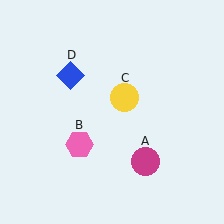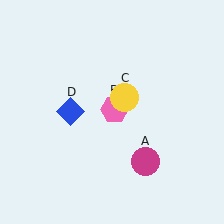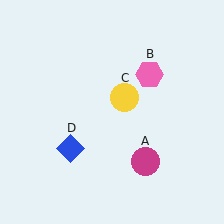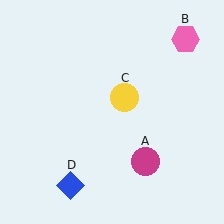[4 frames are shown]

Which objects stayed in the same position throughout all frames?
Magenta circle (object A) and yellow circle (object C) remained stationary.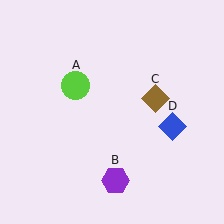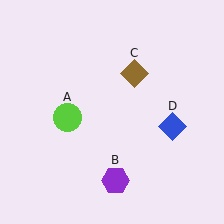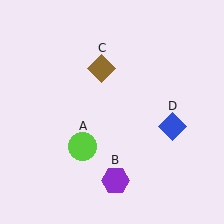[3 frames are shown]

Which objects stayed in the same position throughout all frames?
Purple hexagon (object B) and blue diamond (object D) remained stationary.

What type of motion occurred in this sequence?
The lime circle (object A), brown diamond (object C) rotated counterclockwise around the center of the scene.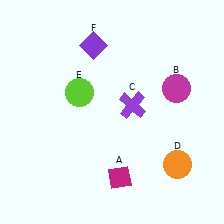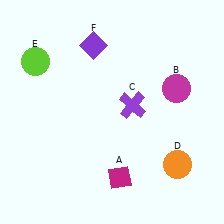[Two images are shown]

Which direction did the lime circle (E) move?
The lime circle (E) moved left.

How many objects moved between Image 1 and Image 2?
1 object moved between the two images.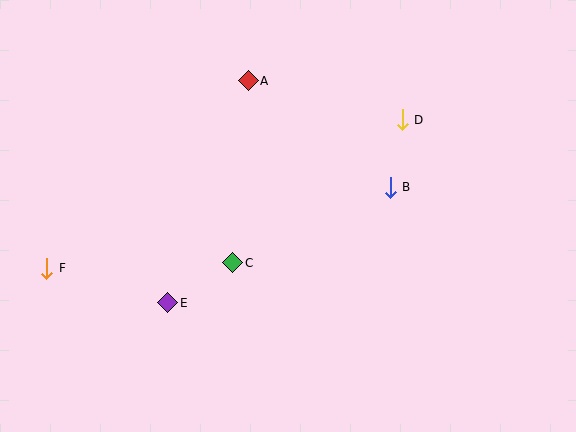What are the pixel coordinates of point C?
Point C is at (233, 263).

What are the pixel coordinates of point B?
Point B is at (390, 187).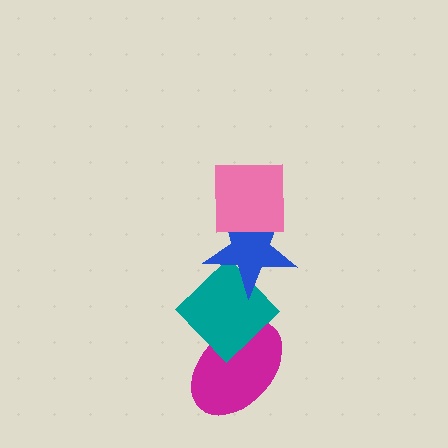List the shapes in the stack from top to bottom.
From top to bottom: the pink square, the blue star, the teal diamond, the magenta ellipse.